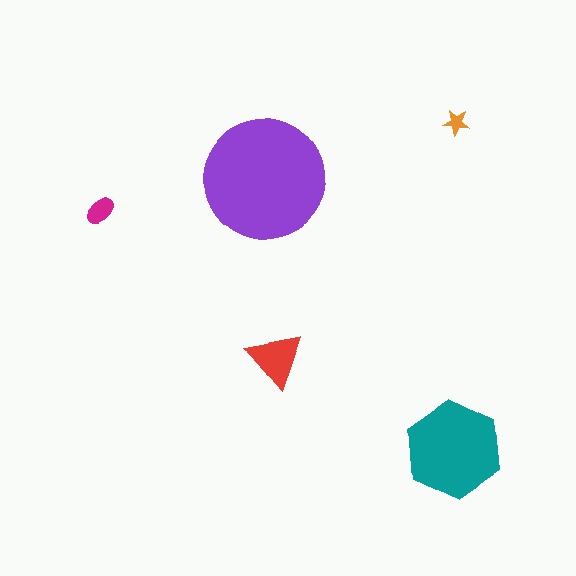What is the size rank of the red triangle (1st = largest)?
3rd.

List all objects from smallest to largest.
The orange star, the magenta ellipse, the red triangle, the teal hexagon, the purple circle.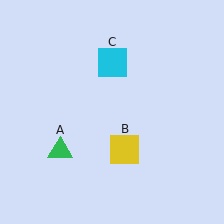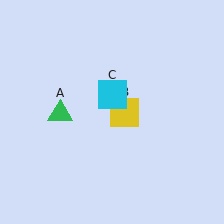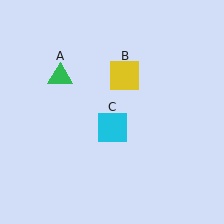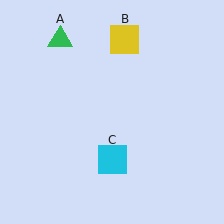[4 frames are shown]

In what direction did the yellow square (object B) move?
The yellow square (object B) moved up.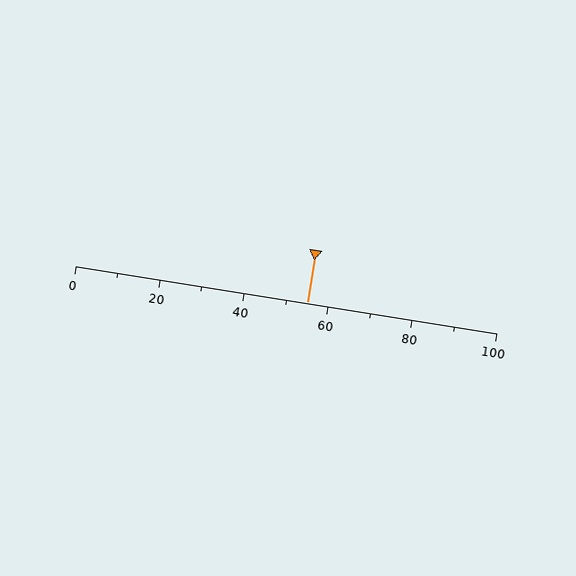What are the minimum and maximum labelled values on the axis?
The axis runs from 0 to 100.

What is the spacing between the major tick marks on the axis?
The major ticks are spaced 20 apart.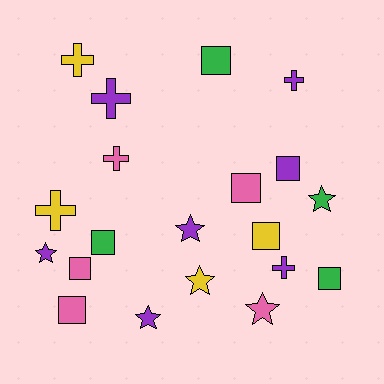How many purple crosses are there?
There are 3 purple crosses.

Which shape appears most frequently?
Square, with 8 objects.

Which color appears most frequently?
Purple, with 7 objects.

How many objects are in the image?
There are 20 objects.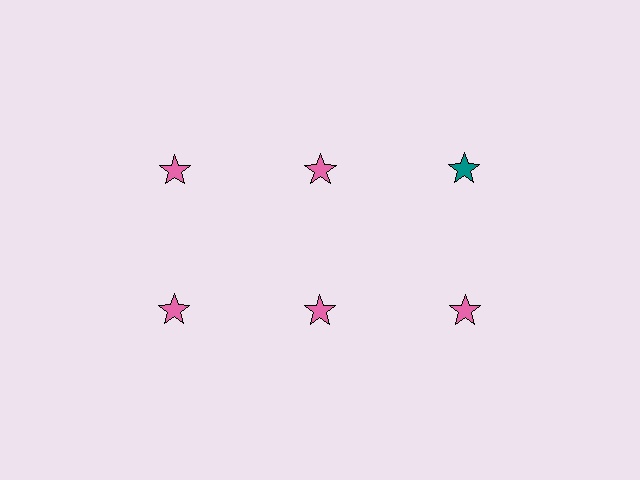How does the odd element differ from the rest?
It has a different color: teal instead of pink.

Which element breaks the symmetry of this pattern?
The teal star in the top row, center column breaks the symmetry. All other shapes are pink stars.